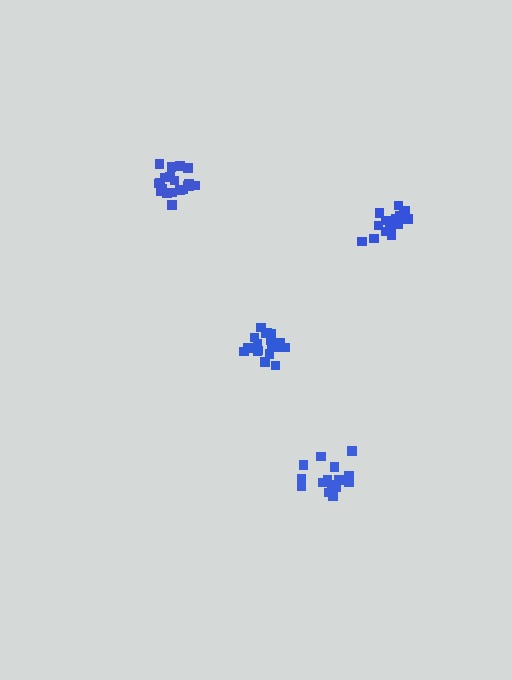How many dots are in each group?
Group 1: 18 dots, Group 2: 20 dots, Group 3: 18 dots, Group 4: 19 dots (75 total).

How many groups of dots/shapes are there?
There are 4 groups.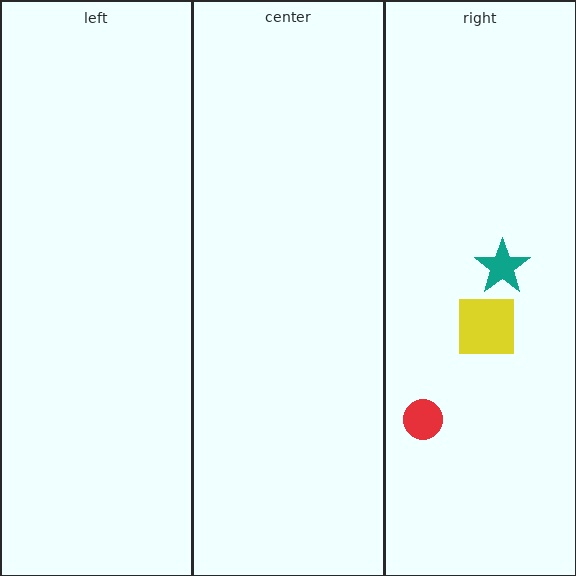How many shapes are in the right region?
3.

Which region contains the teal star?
The right region.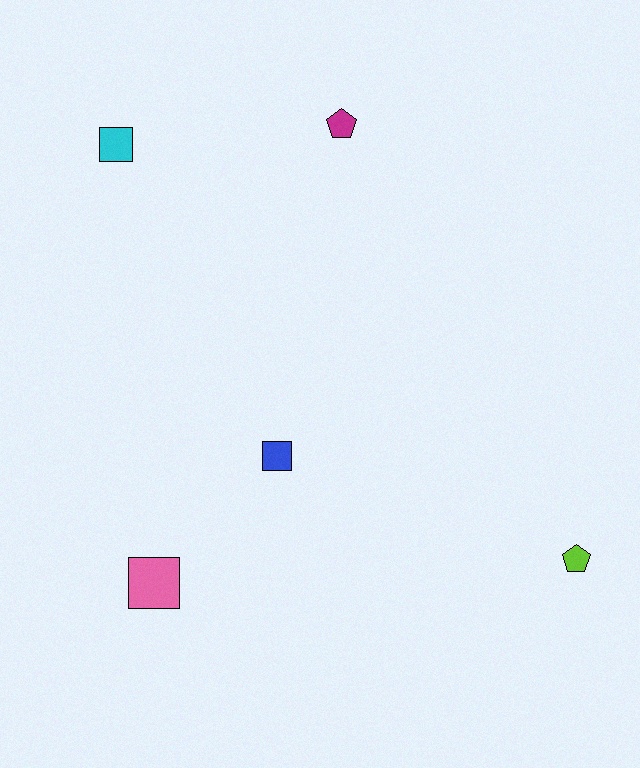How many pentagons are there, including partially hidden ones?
There are 2 pentagons.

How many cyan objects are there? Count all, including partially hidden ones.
There is 1 cyan object.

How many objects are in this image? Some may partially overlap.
There are 5 objects.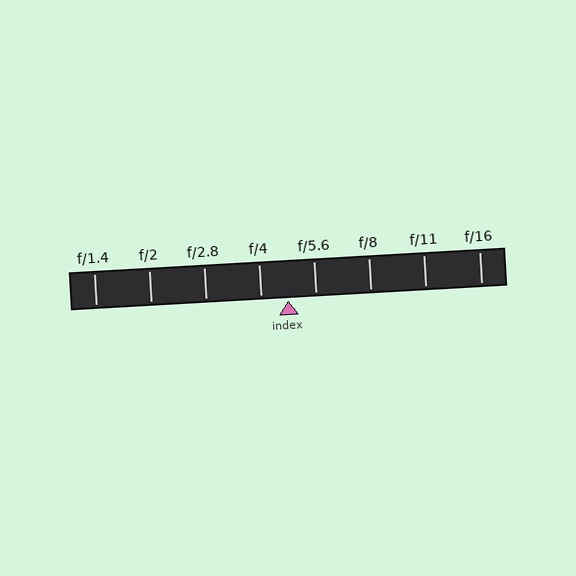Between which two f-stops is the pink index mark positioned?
The index mark is between f/4 and f/5.6.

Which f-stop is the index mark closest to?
The index mark is closest to f/4.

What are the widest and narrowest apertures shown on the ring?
The widest aperture shown is f/1.4 and the narrowest is f/16.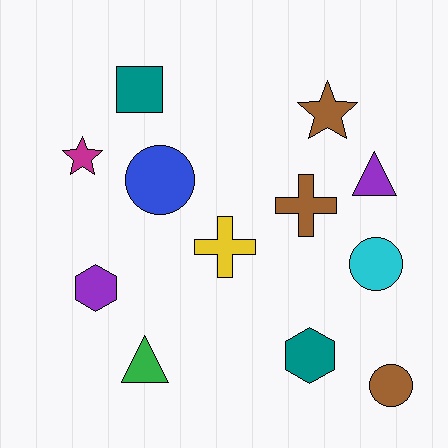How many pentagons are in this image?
There are no pentagons.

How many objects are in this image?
There are 12 objects.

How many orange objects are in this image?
There are no orange objects.